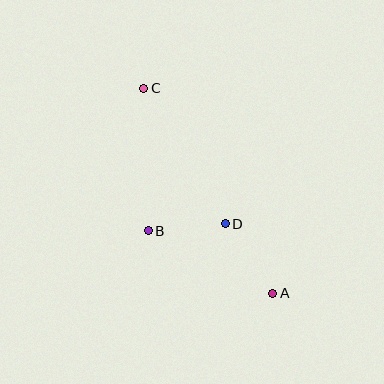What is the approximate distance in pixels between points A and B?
The distance between A and B is approximately 139 pixels.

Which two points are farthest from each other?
Points A and C are farthest from each other.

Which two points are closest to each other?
Points B and D are closest to each other.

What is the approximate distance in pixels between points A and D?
The distance between A and D is approximately 84 pixels.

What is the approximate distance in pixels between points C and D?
The distance between C and D is approximately 158 pixels.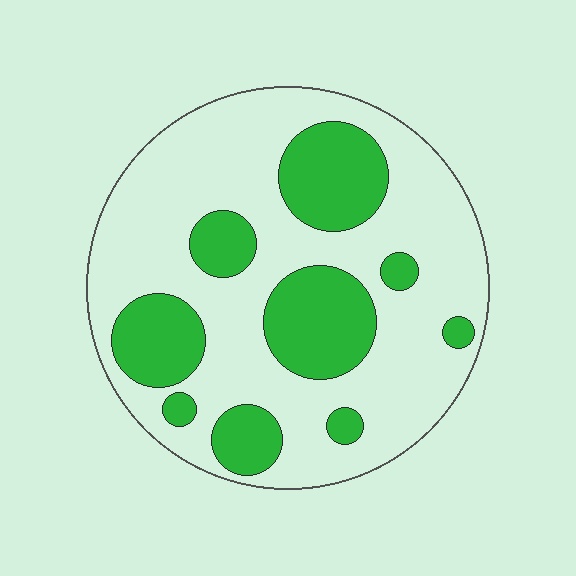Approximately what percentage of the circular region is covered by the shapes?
Approximately 30%.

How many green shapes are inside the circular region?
9.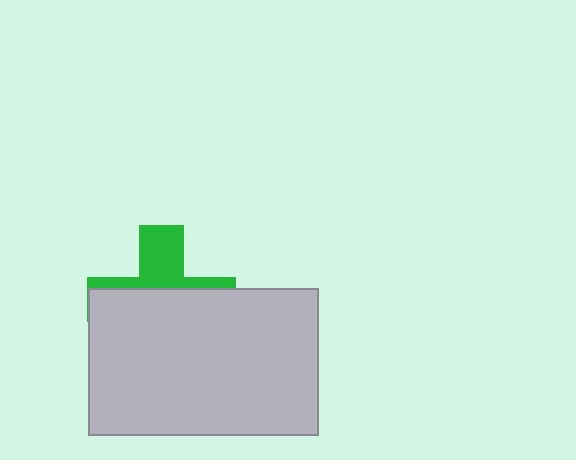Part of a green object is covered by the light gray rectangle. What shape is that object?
It is a cross.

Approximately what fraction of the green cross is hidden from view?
Roughly 66% of the green cross is hidden behind the light gray rectangle.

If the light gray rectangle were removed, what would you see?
You would see the complete green cross.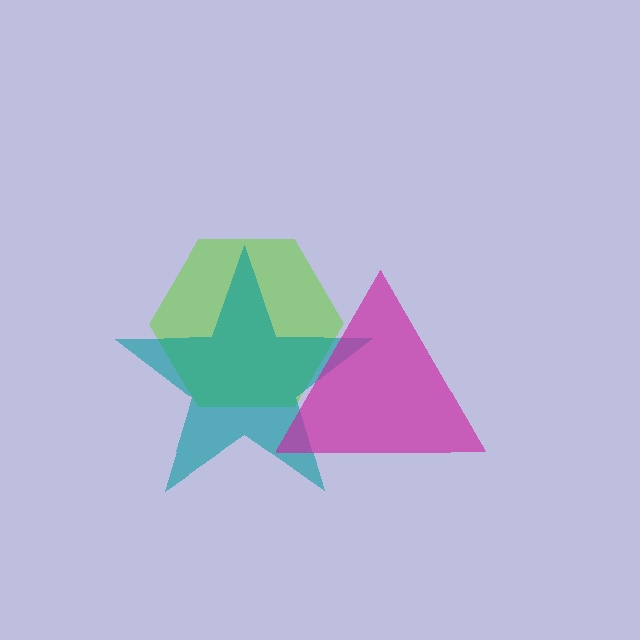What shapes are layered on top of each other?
The layered shapes are: a lime hexagon, a teal star, a magenta triangle.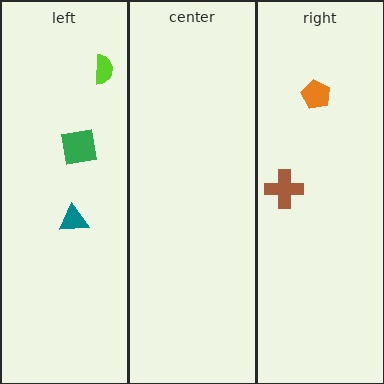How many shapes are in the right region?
2.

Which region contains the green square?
The left region.